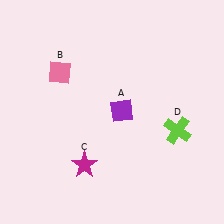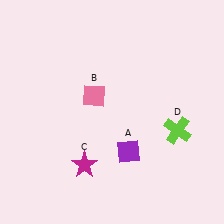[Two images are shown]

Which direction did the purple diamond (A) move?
The purple diamond (A) moved down.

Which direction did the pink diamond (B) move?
The pink diamond (B) moved right.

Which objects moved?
The objects that moved are: the purple diamond (A), the pink diamond (B).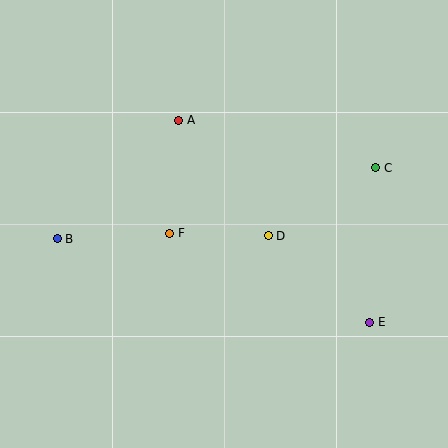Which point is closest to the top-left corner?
Point A is closest to the top-left corner.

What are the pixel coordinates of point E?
Point E is at (370, 322).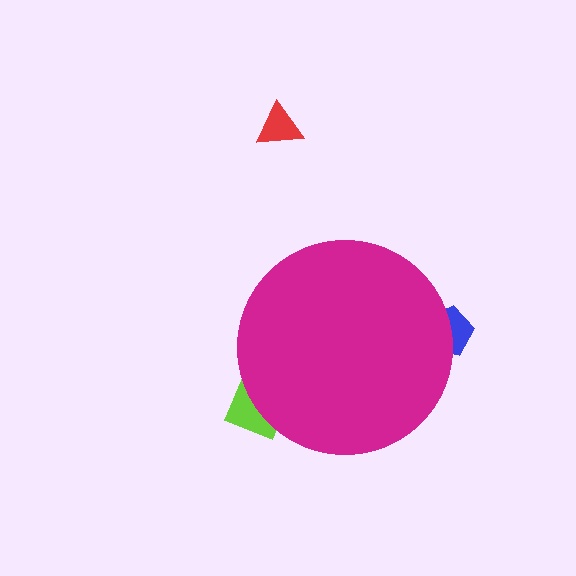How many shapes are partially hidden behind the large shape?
2 shapes are partially hidden.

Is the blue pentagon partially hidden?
Yes, the blue pentagon is partially hidden behind the magenta circle.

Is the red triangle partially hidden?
No, the red triangle is fully visible.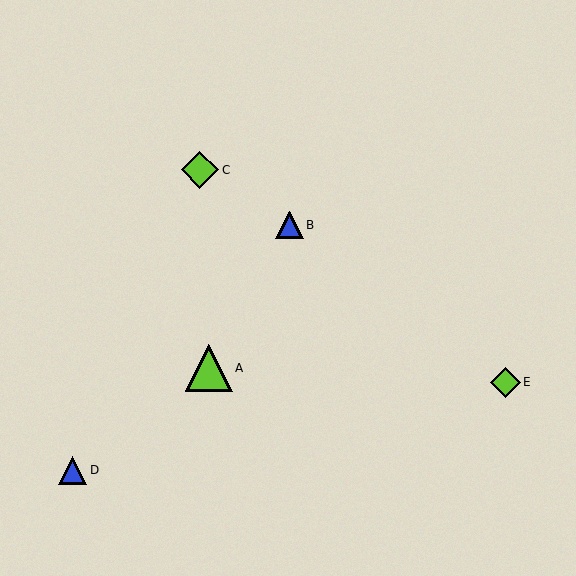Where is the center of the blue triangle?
The center of the blue triangle is at (289, 225).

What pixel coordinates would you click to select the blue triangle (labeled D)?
Click at (72, 470) to select the blue triangle D.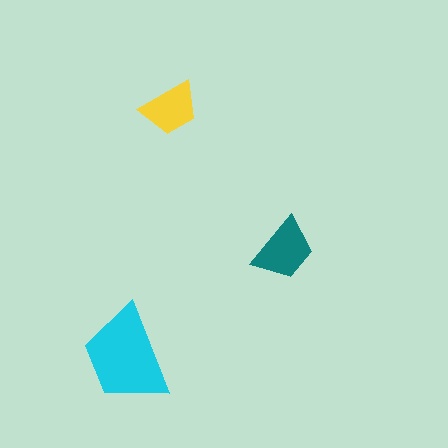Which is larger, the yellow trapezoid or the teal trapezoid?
The teal one.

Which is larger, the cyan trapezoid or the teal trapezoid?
The cyan one.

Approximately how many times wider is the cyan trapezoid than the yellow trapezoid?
About 1.5 times wider.